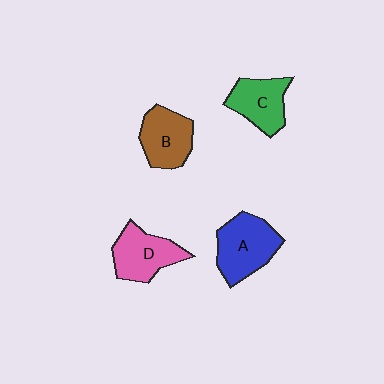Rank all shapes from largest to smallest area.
From largest to smallest: A (blue), D (pink), B (brown), C (green).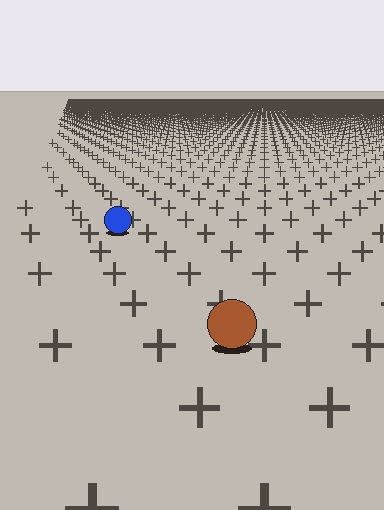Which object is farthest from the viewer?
The blue circle is farthest from the viewer. It appears smaller and the ground texture around it is denser.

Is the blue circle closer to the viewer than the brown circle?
No. The brown circle is closer — you can tell from the texture gradient: the ground texture is coarser near it.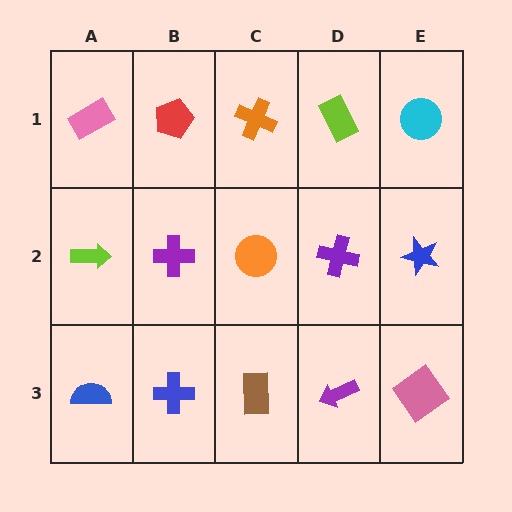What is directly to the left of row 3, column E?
A purple arrow.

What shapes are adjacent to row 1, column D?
A purple cross (row 2, column D), an orange cross (row 1, column C), a cyan circle (row 1, column E).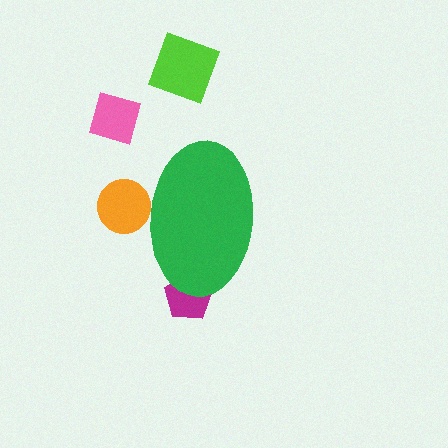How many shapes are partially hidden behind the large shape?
2 shapes are partially hidden.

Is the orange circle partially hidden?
Yes, the orange circle is partially hidden behind the green ellipse.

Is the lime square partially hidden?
No, the lime square is fully visible.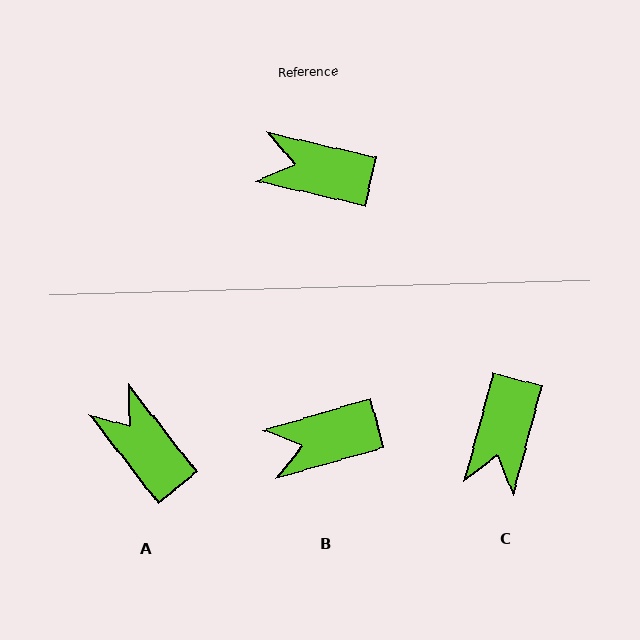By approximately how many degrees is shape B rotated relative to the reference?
Approximately 29 degrees counter-clockwise.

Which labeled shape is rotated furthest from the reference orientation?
C, about 88 degrees away.